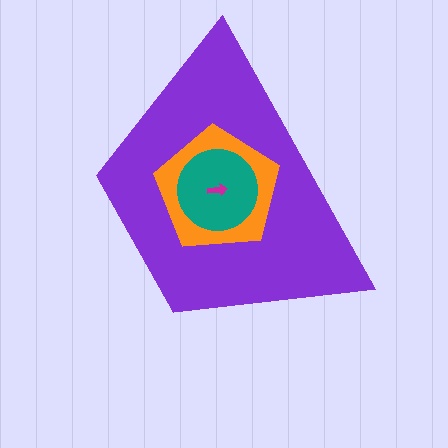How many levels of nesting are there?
4.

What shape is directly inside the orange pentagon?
The teal circle.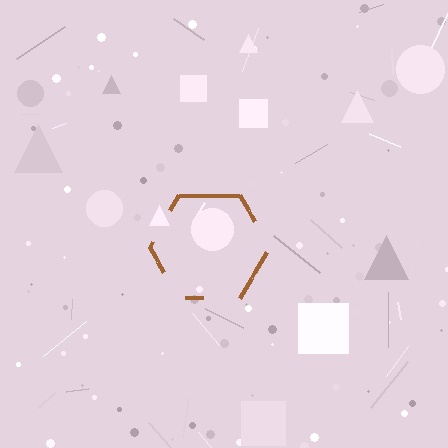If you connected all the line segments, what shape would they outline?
They would outline a hexagon.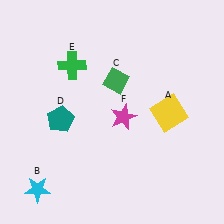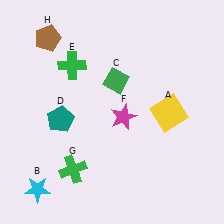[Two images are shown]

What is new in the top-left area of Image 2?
A brown pentagon (H) was added in the top-left area of Image 2.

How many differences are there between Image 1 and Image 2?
There are 2 differences between the two images.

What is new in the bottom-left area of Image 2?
A green cross (G) was added in the bottom-left area of Image 2.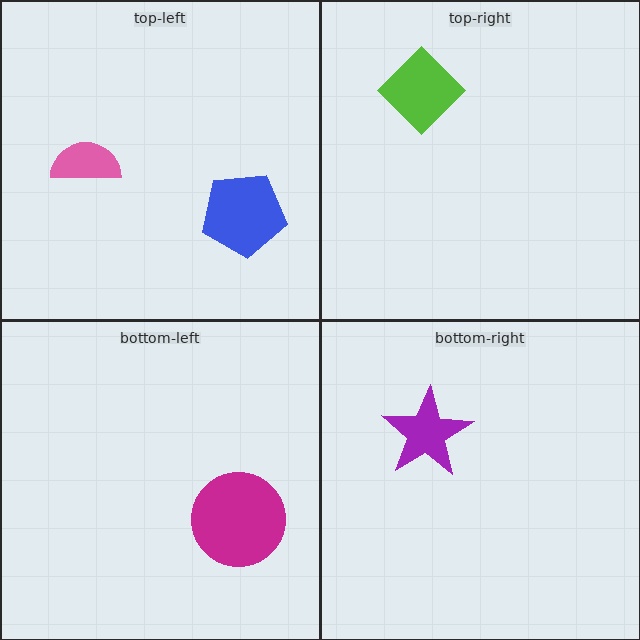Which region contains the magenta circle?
The bottom-left region.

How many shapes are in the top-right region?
1.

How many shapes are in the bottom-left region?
1.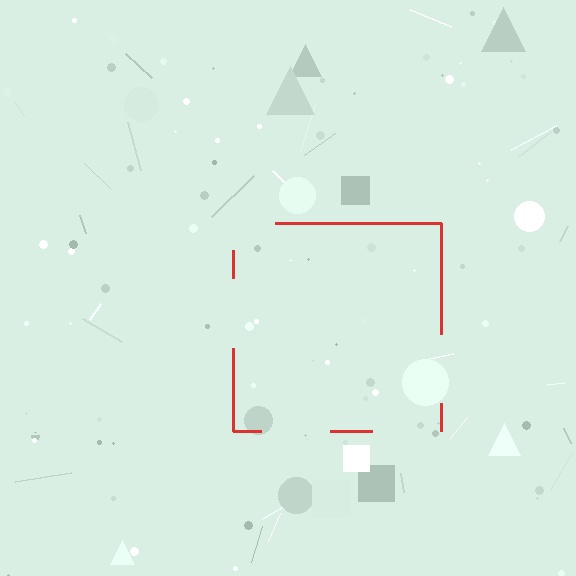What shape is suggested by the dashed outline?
The dashed outline suggests a square.